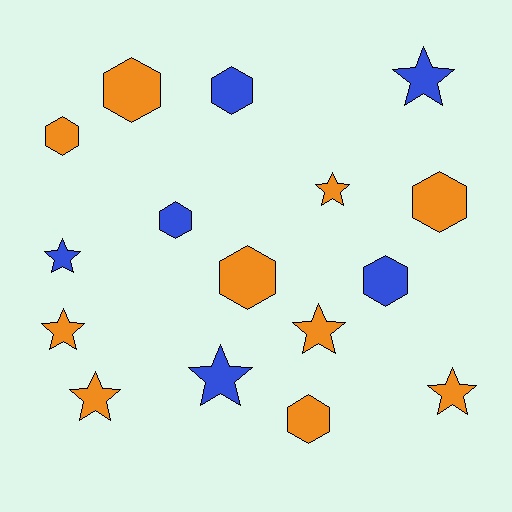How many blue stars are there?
There are 3 blue stars.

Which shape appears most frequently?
Hexagon, with 8 objects.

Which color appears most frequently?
Orange, with 10 objects.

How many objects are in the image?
There are 16 objects.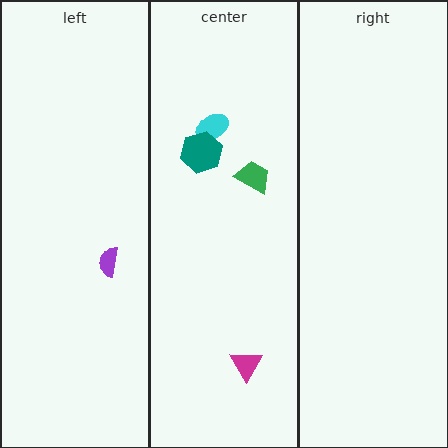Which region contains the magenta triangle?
The center region.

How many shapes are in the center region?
4.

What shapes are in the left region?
The purple semicircle.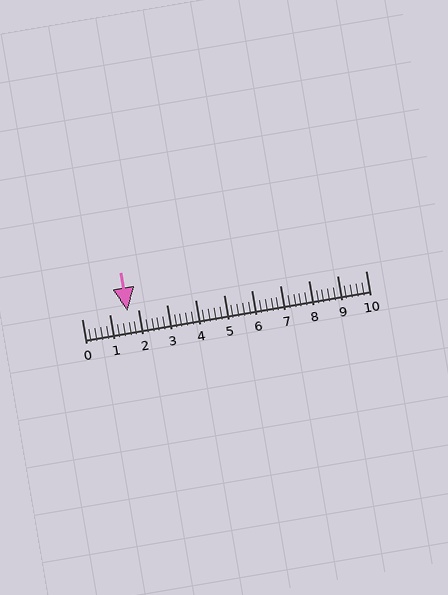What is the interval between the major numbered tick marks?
The major tick marks are spaced 1 units apart.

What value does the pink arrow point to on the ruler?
The pink arrow points to approximately 1.6.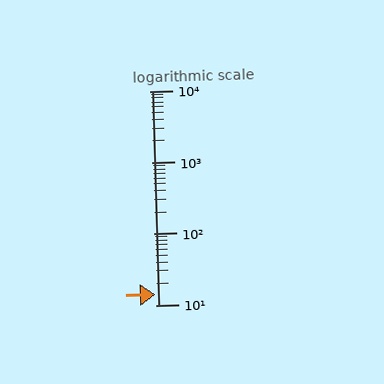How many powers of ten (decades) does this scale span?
The scale spans 3 decades, from 10 to 10000.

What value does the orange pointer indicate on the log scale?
The pointer indicates approximately 14.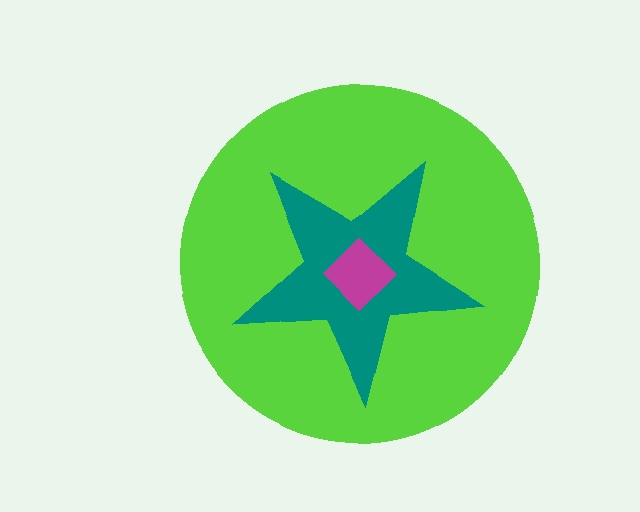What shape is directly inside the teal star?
The magenta diamond.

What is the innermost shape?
The magenta diamond.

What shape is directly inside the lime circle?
The teal star.